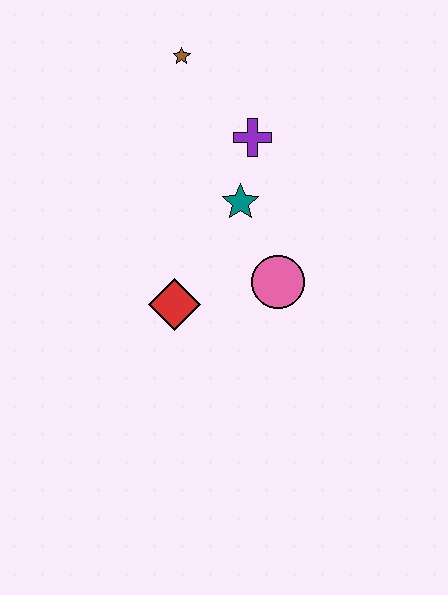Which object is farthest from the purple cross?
The red diamond is farthest from the purple cross.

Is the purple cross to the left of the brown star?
No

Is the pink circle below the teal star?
Yes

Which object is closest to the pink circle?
The teal star is closest to the pink circle.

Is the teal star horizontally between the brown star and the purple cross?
Yes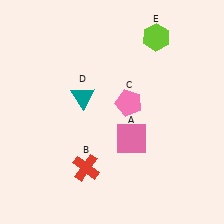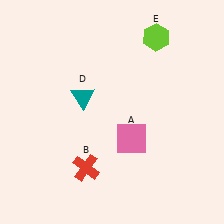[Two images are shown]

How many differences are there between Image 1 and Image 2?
There is 1 difference between the two images.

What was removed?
The pink pentagon (C) was removed in Image 2.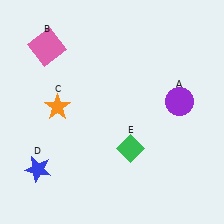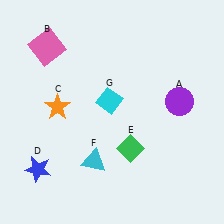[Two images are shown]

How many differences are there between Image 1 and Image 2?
There are 2 differences between the two images.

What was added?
A cyan triangle (F), a cyan diamond (G) were added in Image 2.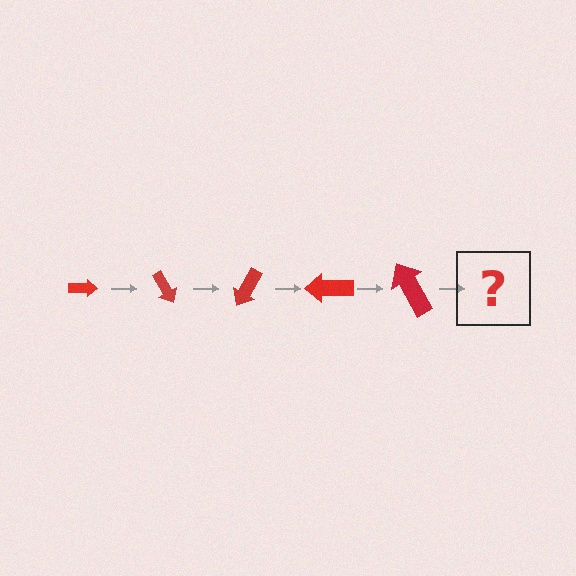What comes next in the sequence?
The next element should be an arrow, larger than the previous one and rotated 300 degrees from the start.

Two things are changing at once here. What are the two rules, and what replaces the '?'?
The two rules are that the arrow grows larger each step and it rotates 60 degrees each step. The '?' should be an arrow, larger than the previous one and rotated 300 degrees from the start.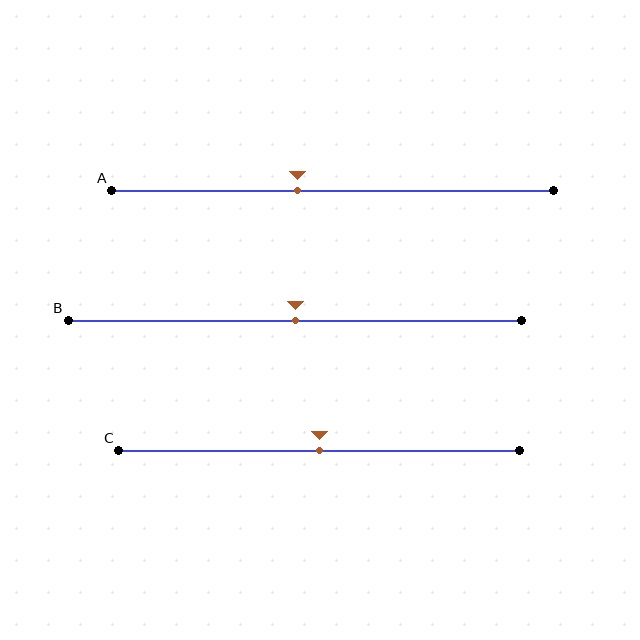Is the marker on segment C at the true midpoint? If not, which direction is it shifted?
Yes, the marker on segment C is at the true midpoint.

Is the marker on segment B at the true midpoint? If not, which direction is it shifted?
Yes, the marker on segment B is at the true midpoint.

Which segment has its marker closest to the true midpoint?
Segment B has its marker closest to the true midpoint.